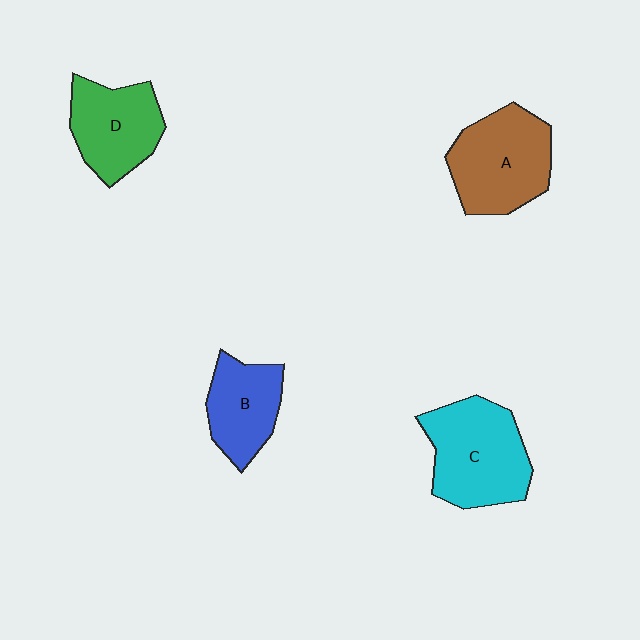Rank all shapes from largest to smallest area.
From largest to smallest: C (cyan), A (brown), D (green), B (blue).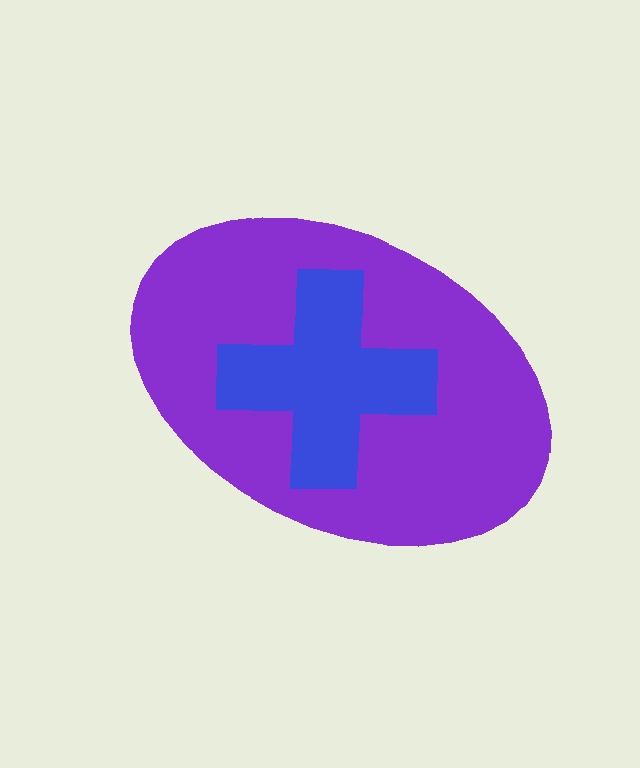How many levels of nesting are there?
2.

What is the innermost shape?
The blue cross.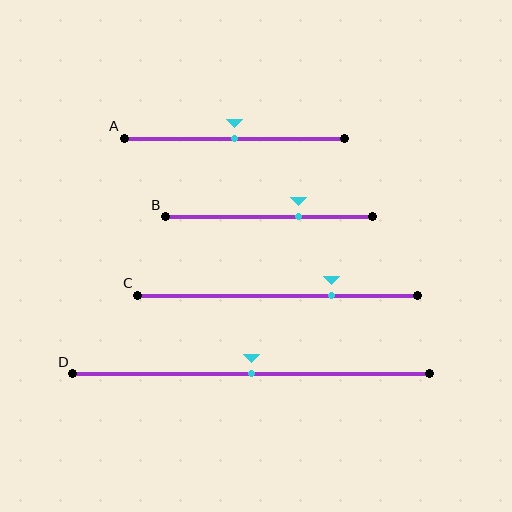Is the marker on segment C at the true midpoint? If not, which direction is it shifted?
No, the marker on segment C is shifted to the right by about 19% of the segment length.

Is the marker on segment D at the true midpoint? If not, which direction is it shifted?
Yes, the marker on segment D is at the true midpoint.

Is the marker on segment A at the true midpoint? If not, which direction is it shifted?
Yes, the marker on segment A is at the true midpoint.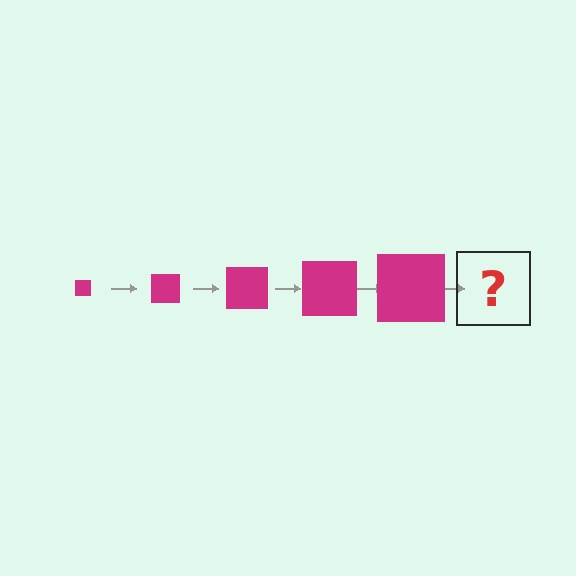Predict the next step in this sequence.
The next step is a magenta square, larger than the previous one.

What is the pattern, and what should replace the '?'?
The pattern is that the square gets progressively larger each step. The '?' should be a magenta square, larger than the previous one.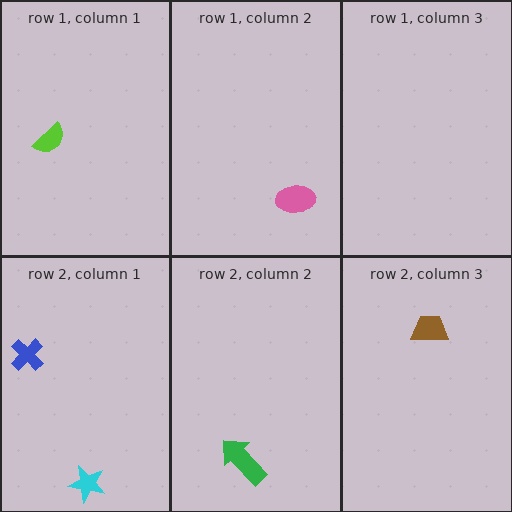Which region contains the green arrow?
The row 2, column 2 region.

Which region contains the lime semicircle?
The row 1, column 1 region.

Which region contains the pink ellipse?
The row 1, column 2 region.